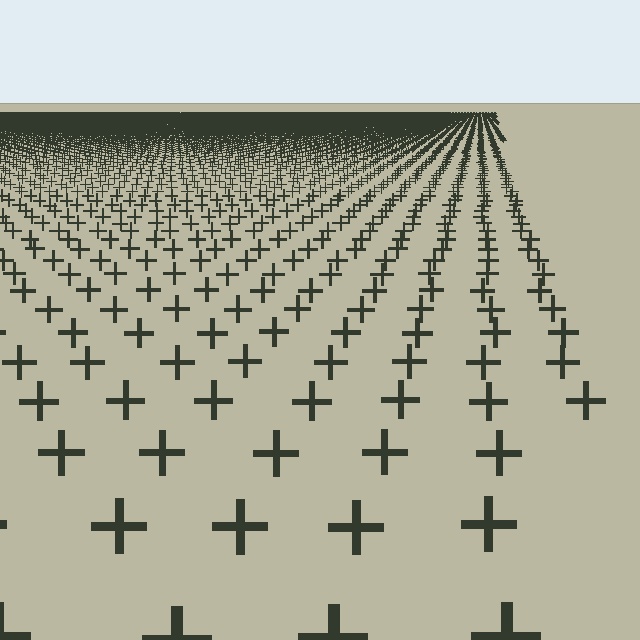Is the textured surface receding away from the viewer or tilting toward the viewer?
The surface is receding away from the viewer. Texture elements get smaller and denser toward the top.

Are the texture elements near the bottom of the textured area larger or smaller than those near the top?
Larger. Near the bottom, elements are closer to the viewer and appear at a bigger on-screen size.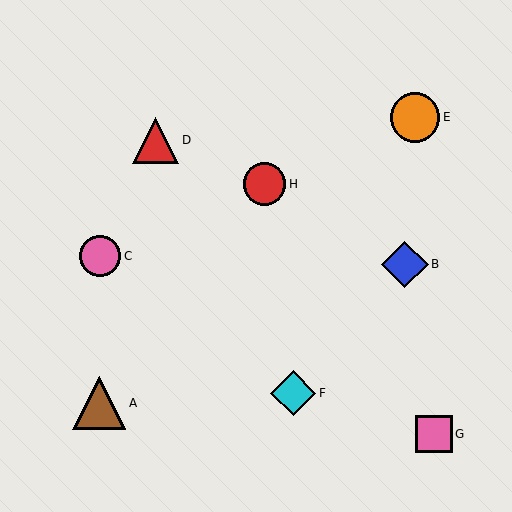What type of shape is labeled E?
Shape E is an orange circle.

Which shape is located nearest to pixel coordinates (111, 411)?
The brown triangle (labeled A) at (99, 403) is nearest to that location.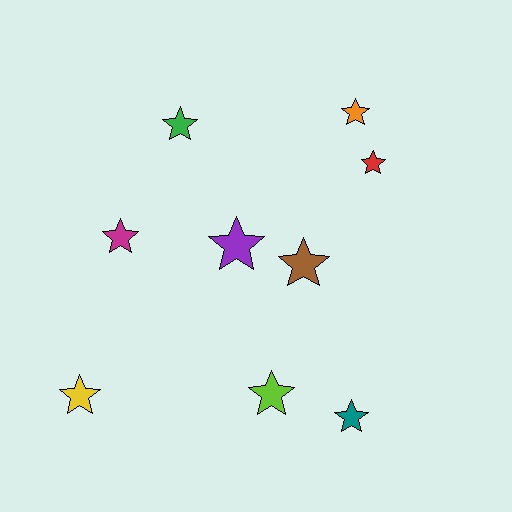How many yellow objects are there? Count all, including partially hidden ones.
There is 1 yellow object.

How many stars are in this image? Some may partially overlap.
There are 9 stars.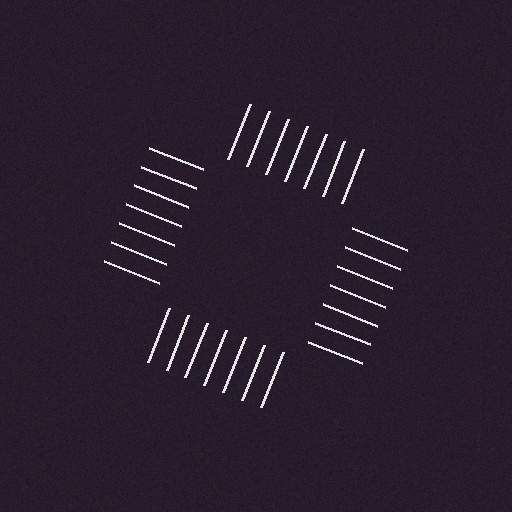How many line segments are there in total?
28 — 7 along each of the 4 edges.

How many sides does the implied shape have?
4 sides — the line-ends trace a square.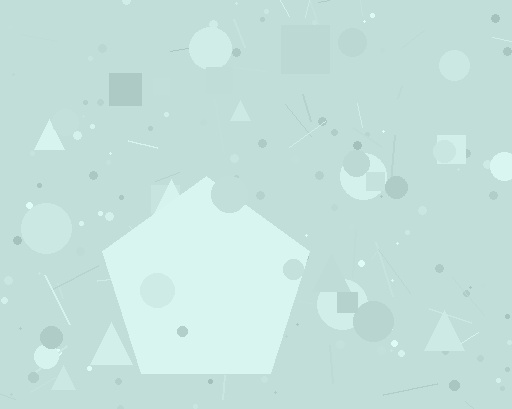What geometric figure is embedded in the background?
A pentagon is embedded in the background.